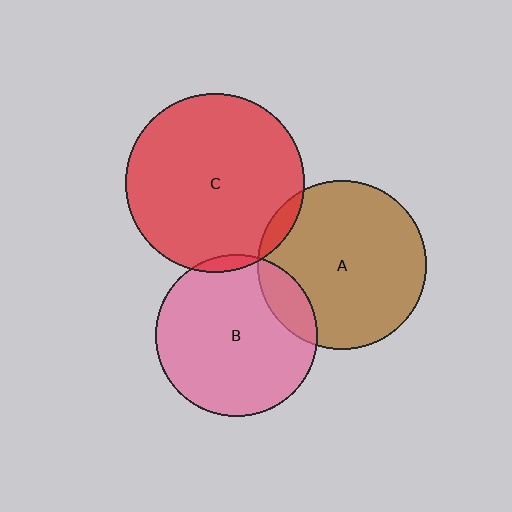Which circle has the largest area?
Circle C (red).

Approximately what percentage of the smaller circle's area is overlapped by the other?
Approximately 5%.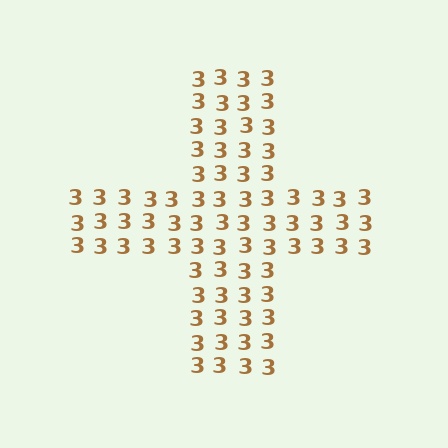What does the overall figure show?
The overall figure shows a cross.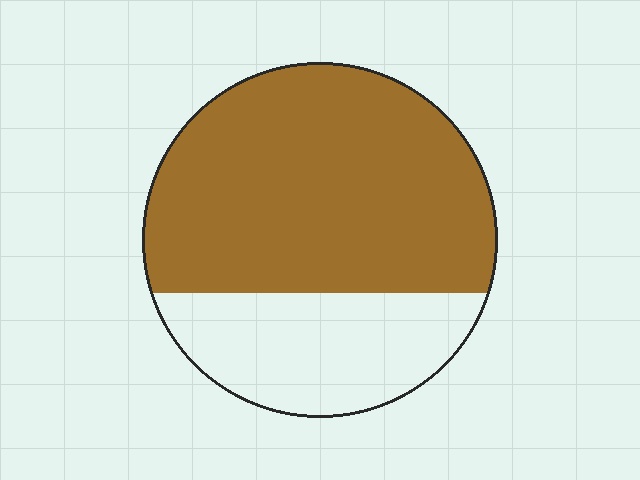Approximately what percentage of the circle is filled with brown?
Approximately 70%.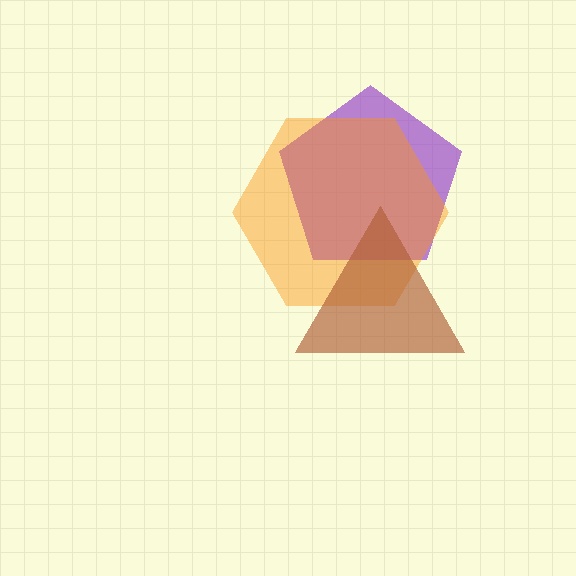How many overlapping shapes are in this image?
There are 3 overlapping shapes in the image.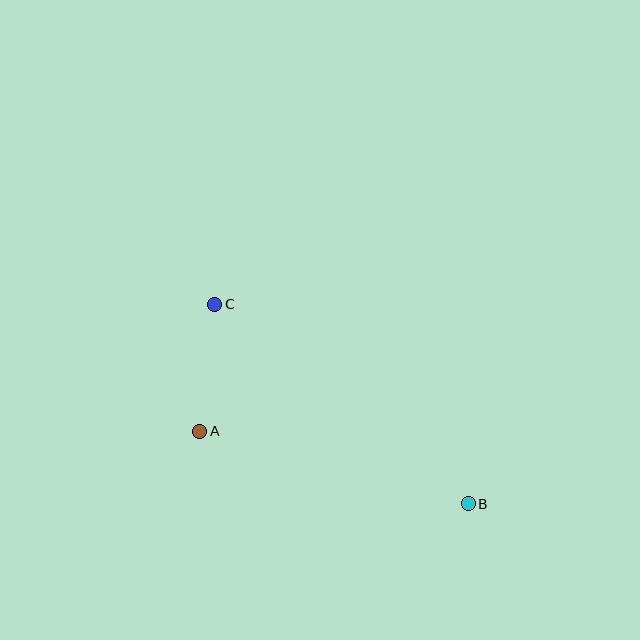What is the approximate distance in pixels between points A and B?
The distance between A and B is approximately 278 pixels.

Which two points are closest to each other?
Points A and C are closest to each other.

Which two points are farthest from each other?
Points B and C are farthest from each other.